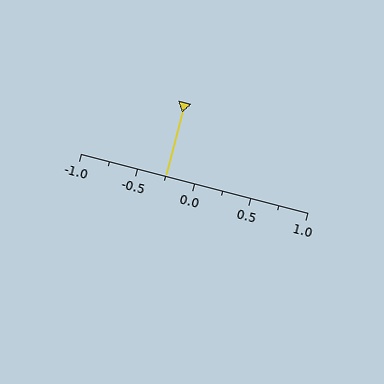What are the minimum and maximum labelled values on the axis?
The axis runs from -1.0 to 1.0.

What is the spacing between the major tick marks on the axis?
The major ticks are spaced 0.5 apart.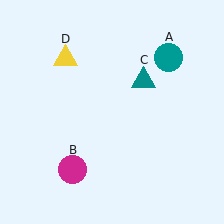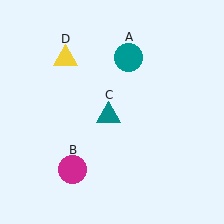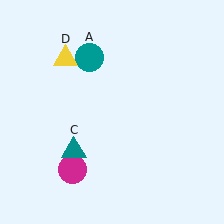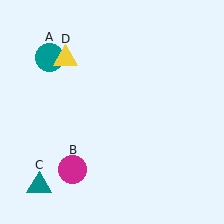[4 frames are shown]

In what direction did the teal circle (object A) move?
The teal circle (object A) moved left.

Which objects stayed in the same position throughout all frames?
Magenta circle (object B) and yellow triangle (object D) remained stationary.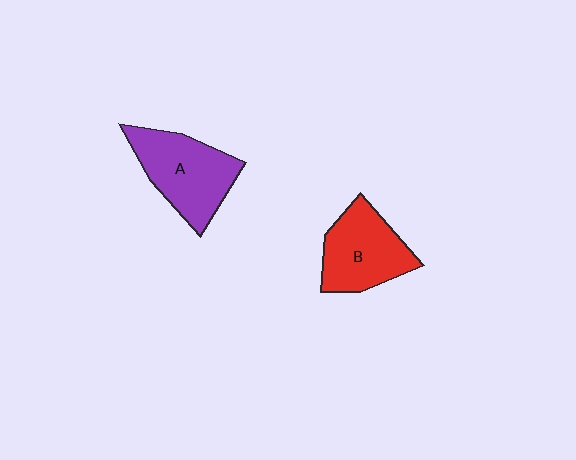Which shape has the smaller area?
Shape B (red).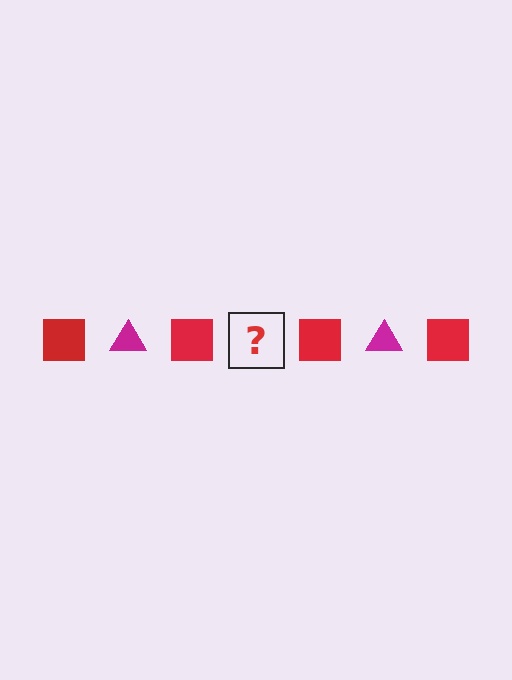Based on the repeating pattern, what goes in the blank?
The blank should be a magenta triangle.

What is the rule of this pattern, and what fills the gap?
The rule is that the pattern alternates between red square and magenta triangle. The gap should be filled with a magenta triangle.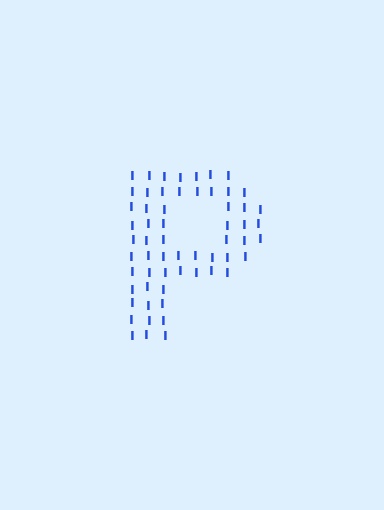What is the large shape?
The large shape is the letter P.